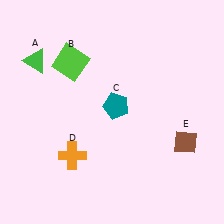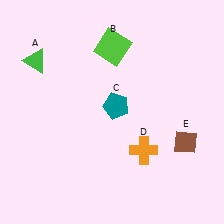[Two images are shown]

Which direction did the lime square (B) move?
The lime square (B) moved right.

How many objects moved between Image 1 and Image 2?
2 objects moved between the two images.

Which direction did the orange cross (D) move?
The orange cross (D) moved right.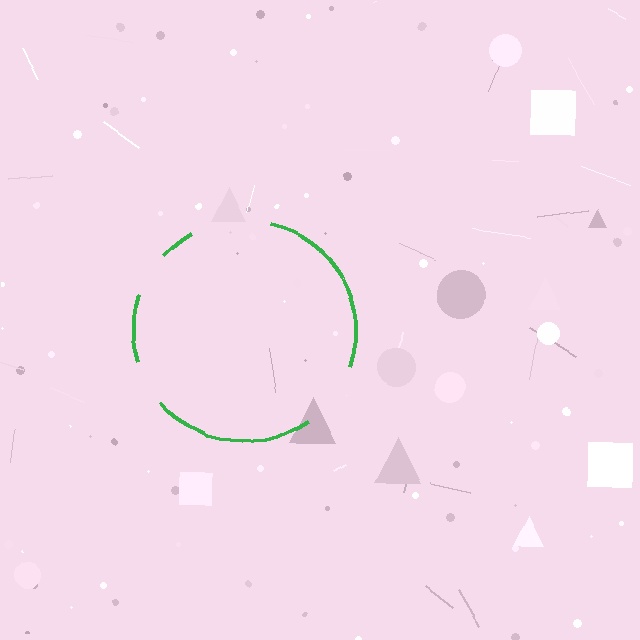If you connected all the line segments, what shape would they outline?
They would outline a circle.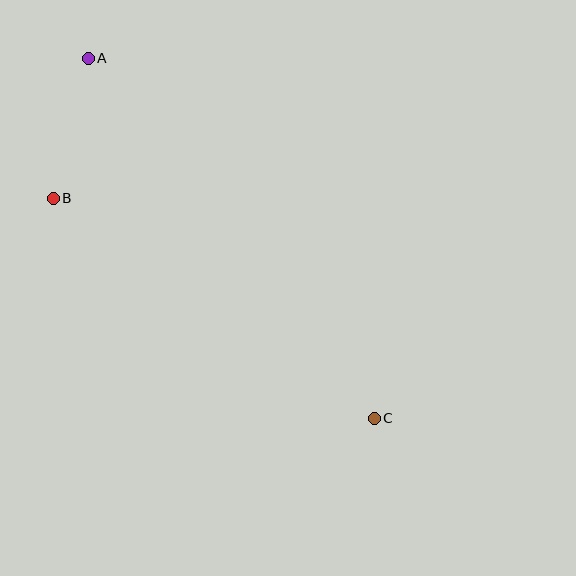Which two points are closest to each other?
Points A and B are closest to each other.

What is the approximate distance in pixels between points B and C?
The distance between B and C is approximately 389 pixels.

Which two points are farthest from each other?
Points A and C are farthest from each other.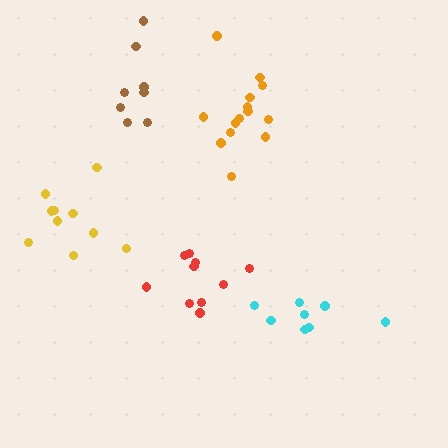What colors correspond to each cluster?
The clusters are colored: yellow, orange, red, brown, cyan.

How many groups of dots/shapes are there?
There are 5 groups.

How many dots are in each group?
Group 1: 10 dots, Group 2: 14 dots, Group 3: 10 dots, Group 4: 8 dots, Group 5: 8 dots (50 total).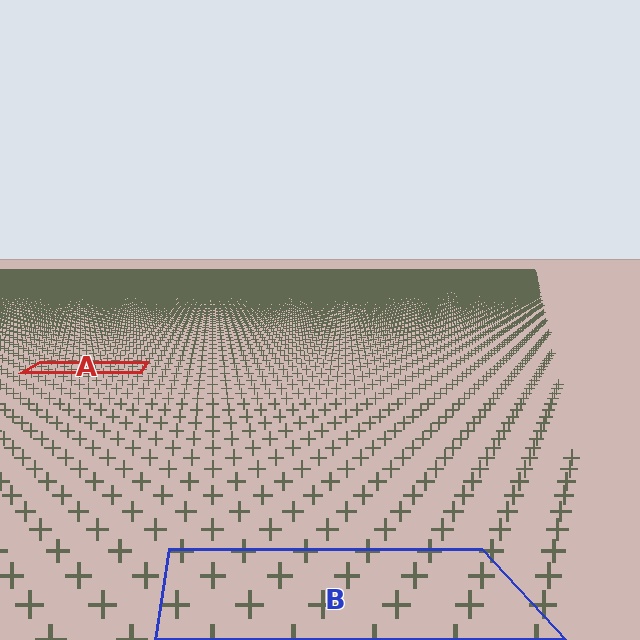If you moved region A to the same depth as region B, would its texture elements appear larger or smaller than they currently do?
They would appear larger. At a closer depth, the same texture elements are projected at a bigger on-screen size.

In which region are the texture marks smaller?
The texture marks are smaller in region A, because it is farther away.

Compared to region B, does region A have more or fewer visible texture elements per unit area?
Region A has more texture elements per unit area — they are packed more densely because it is farther away.